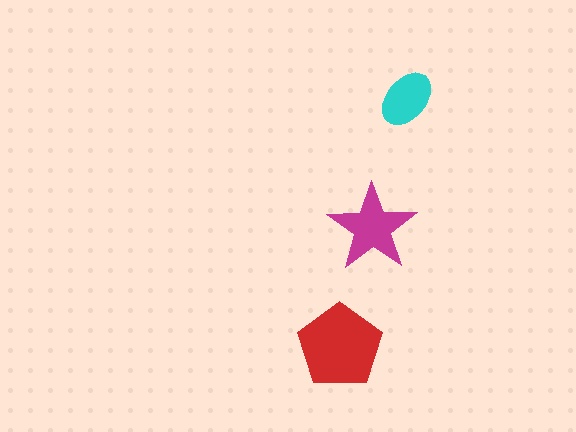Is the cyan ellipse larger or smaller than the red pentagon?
Smaller.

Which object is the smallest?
The cyan ellipse.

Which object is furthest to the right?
The cyan ellipse is rightmost.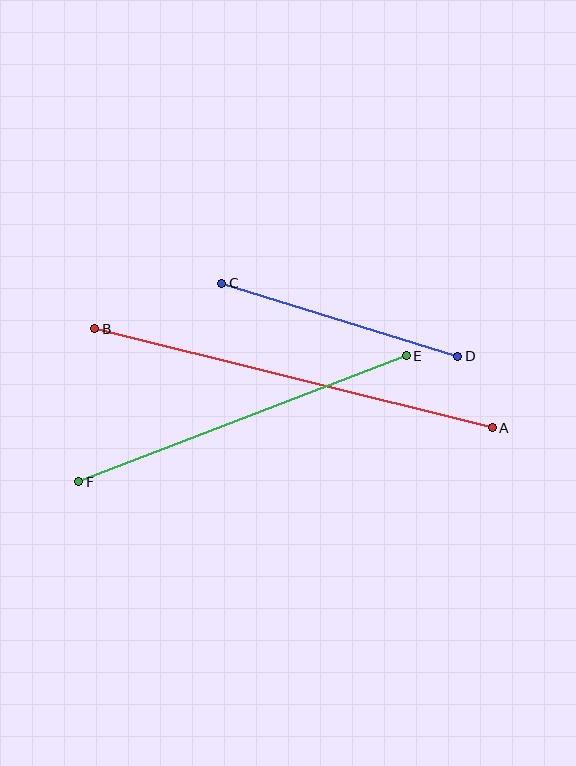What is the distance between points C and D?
The distance is approximately 247 pixels.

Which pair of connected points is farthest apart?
Points A and B are farthest apart.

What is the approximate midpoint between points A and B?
The midpoint is at approximately (294, 378) pixels.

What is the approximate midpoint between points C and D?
The midpoint is at approximately (340, 320) pixels.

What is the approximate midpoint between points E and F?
The midpoint is at approximately (243, 419) pixels.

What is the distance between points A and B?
The distance is approximately 409 pixels.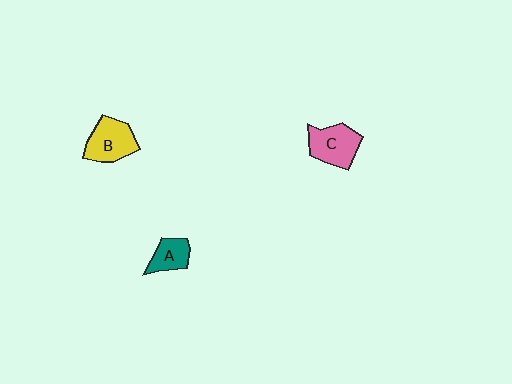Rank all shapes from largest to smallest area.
From largest to smallest: C (pink), B (yellow), A (teal).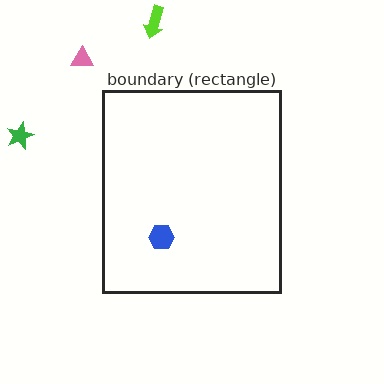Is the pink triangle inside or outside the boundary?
Outside.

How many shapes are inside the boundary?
1 inside, 3 outside.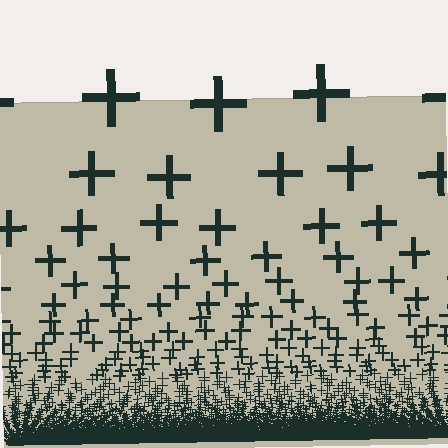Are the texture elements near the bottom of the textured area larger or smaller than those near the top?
Smaller. The gradient is inverted — elements near the bottom are smaller and denser.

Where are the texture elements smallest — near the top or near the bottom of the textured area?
Near the bottom.